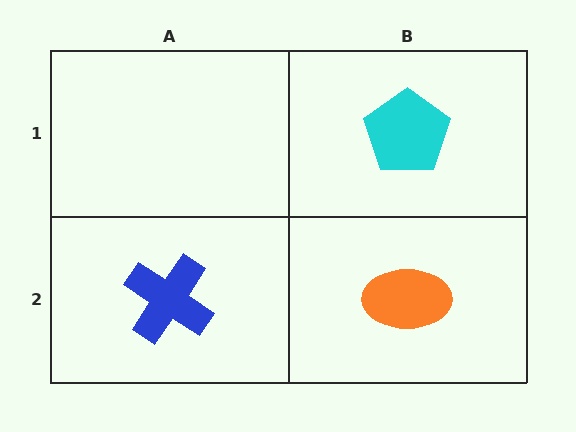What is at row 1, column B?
A cyan pentagon.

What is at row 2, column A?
A blue cross.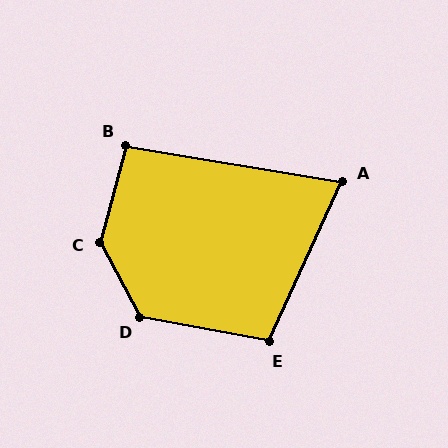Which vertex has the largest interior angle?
C, at approximately 137 degrees.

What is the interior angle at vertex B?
Approximately 96 degrees (obtuse).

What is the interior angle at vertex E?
Approximately 104 degrees (obtuse).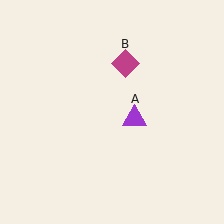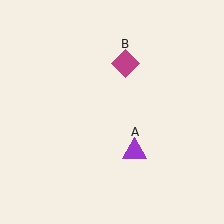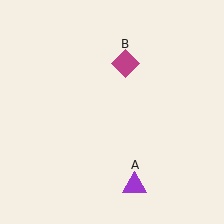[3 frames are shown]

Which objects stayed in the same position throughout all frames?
Magenta diamond (object B) remained stationary.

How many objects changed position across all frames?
1 object changed position: purple triangle (object A).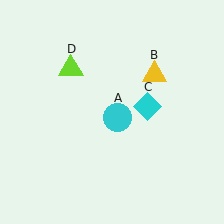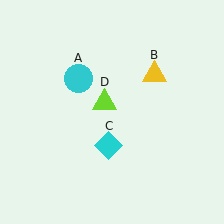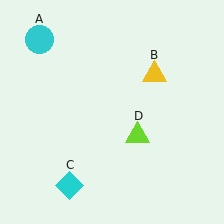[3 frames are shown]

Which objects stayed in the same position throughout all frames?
Yellow triangle (object B) remained stationary.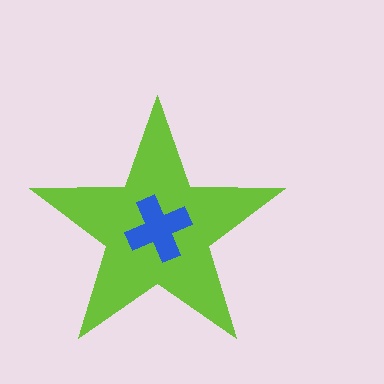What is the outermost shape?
The lime star.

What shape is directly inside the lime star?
The blue cross.